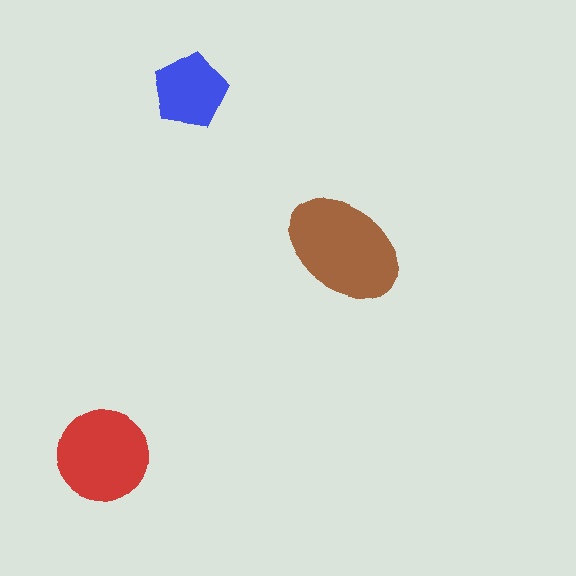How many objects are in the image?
There are 3 objects in the image.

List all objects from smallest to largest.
The blue pentagon, the red circle, the brown ellipse.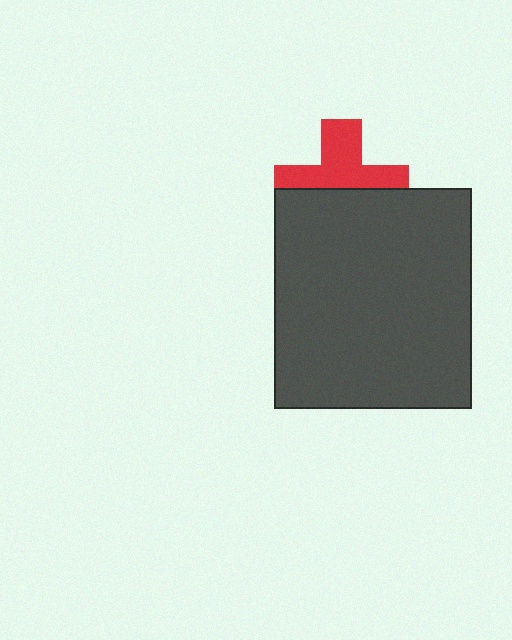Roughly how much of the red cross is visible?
About half of it is visible (roughly 51%).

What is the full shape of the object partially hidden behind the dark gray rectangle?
The partially hidden object is a red cross.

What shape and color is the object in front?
The object in front is a dark gray rectangle.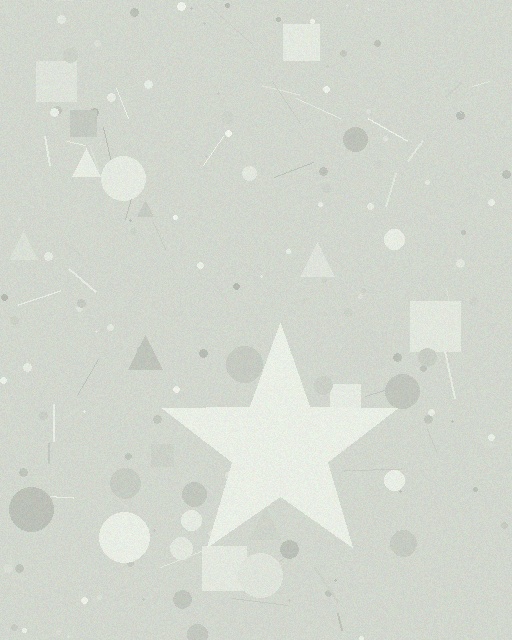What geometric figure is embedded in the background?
A star is embedded in the background.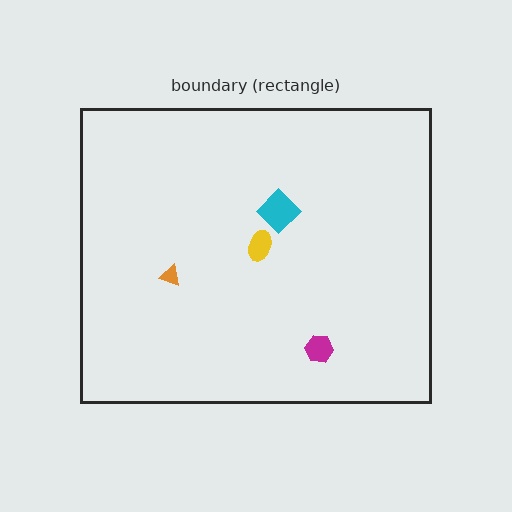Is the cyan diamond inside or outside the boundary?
Inside.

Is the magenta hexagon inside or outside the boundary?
Inside.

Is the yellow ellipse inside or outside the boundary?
Inside.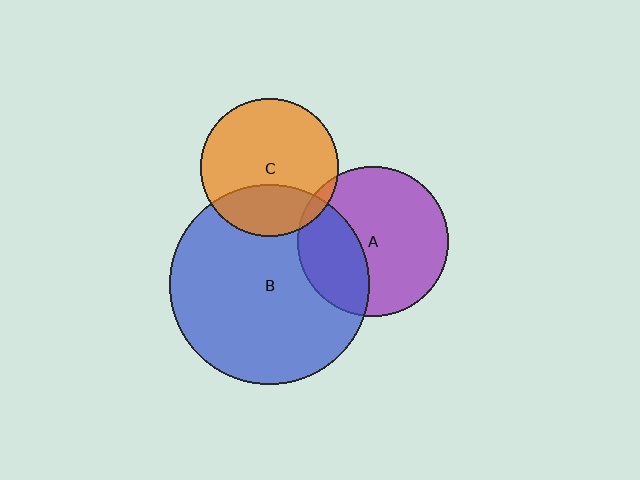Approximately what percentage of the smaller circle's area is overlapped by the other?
Approximately 30%.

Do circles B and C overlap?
Yes.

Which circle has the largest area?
Circle B (blue).